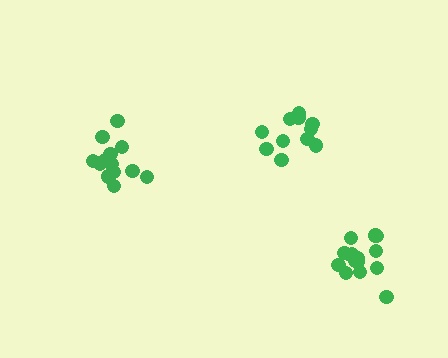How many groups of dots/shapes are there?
There are 3 groups.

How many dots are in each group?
Group 1: 15 dots, Group 2: 11 dots, Group 3: 14 dots (40 total).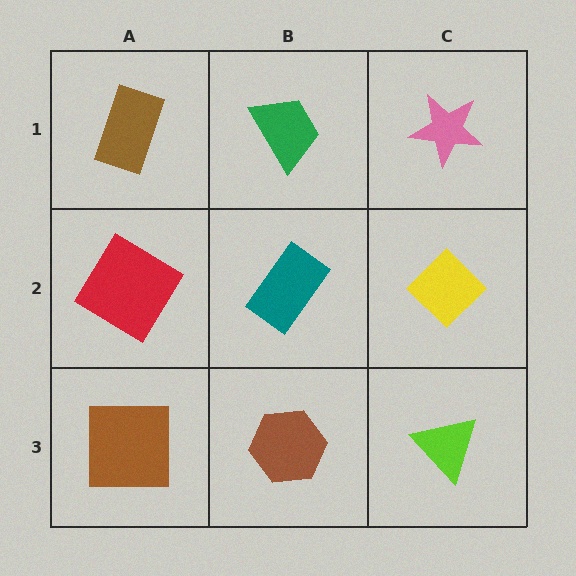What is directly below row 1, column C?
A yellow diamond.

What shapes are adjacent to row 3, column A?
A red diamond (row 2, column A), a brown hexagon (row 3, column B).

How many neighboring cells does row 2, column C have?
3.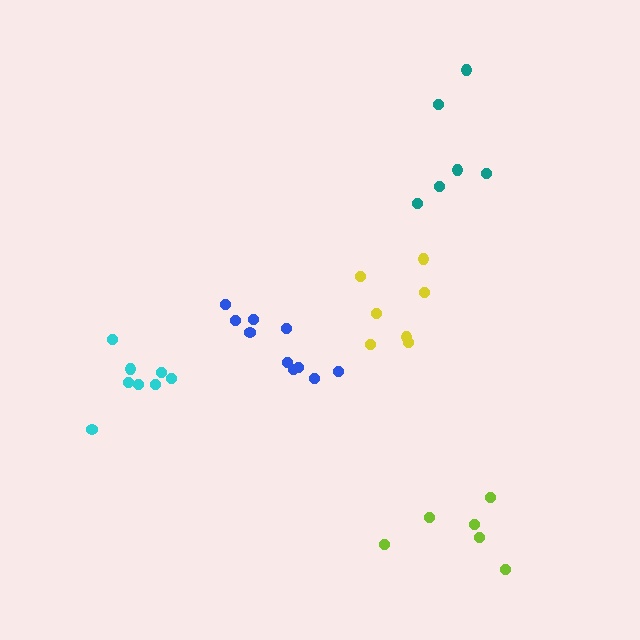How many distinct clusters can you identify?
There are 5 distinct clusters.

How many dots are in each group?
Group 1: 7 dots, Group 2: 10 dots, Group 3: 6 dots, Group 4: 6 dots, Group 5: 8 dots (37 total).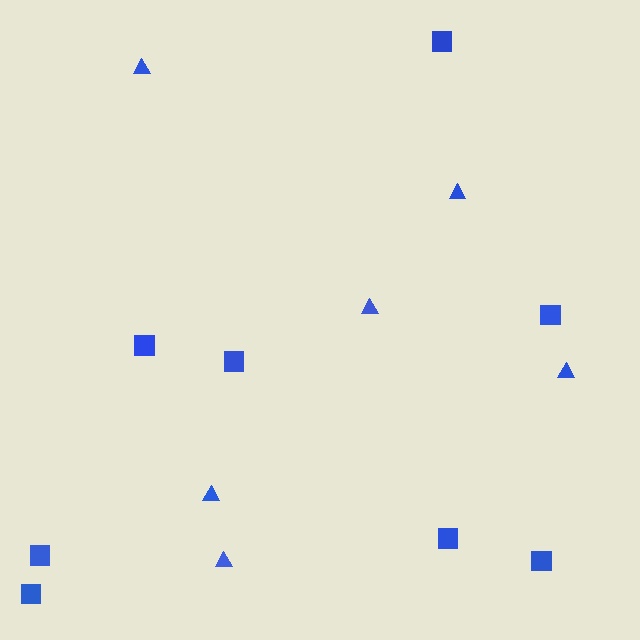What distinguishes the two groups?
There are 2 groups: one group of squares (8) and one group of triangles (6).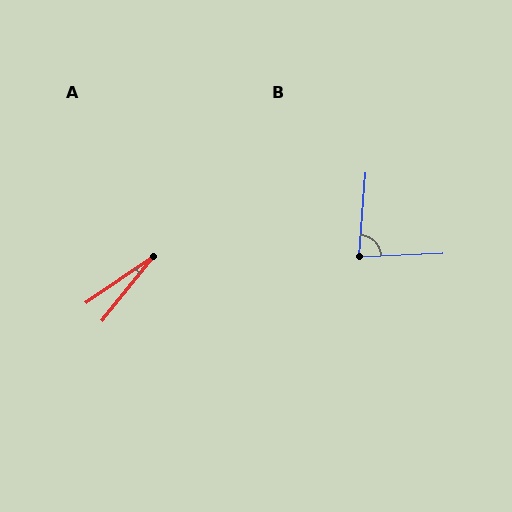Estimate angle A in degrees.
Approximately 16 degrees.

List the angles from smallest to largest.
A (16°), B (83°).